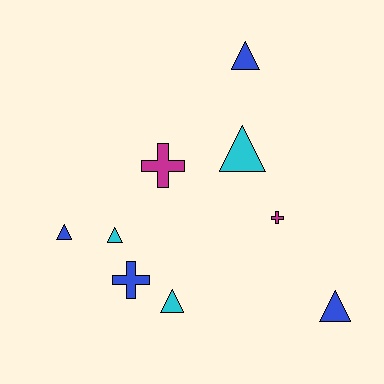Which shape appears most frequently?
Triangle, with 6 objects.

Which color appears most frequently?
Blue, with 4 objects.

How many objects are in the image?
There are 9 objects.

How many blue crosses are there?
There is 1 blue cross.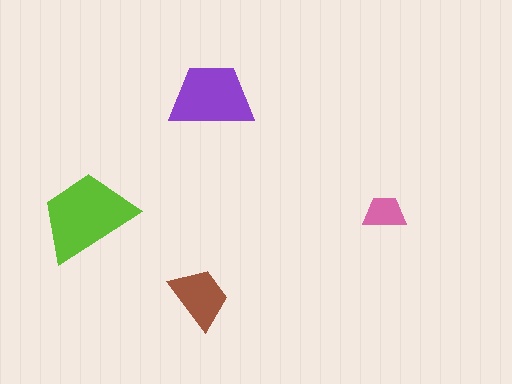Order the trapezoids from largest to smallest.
the lime one, the purple one, the brown one, the pink one.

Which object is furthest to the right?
The pink trapezoid is rightmost.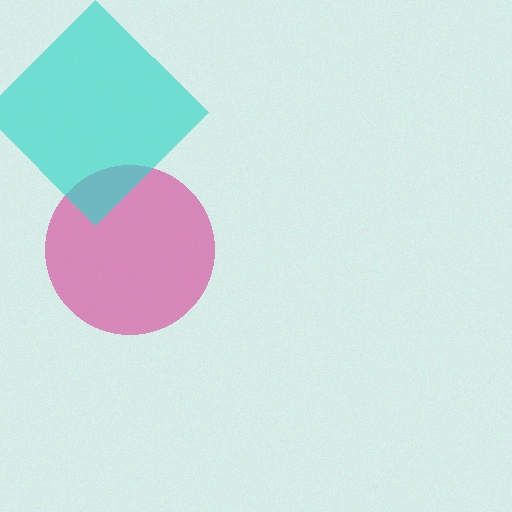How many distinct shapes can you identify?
There are 2 distinct shapes: a magenta circle, a cyan diamond.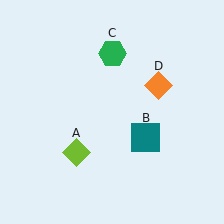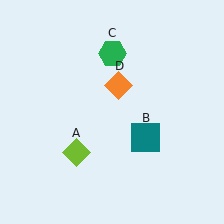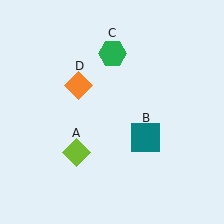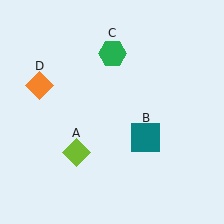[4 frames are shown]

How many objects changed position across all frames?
1 object changed position: orange diamond (object D).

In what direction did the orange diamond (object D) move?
The orange diamond (object D) moved left.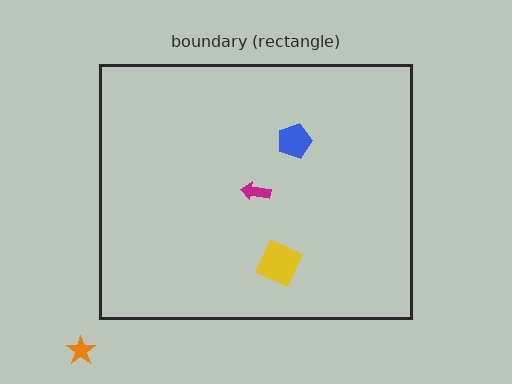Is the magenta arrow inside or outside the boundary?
Inside.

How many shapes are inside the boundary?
3 inside, 1 outside.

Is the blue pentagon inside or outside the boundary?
Inside.